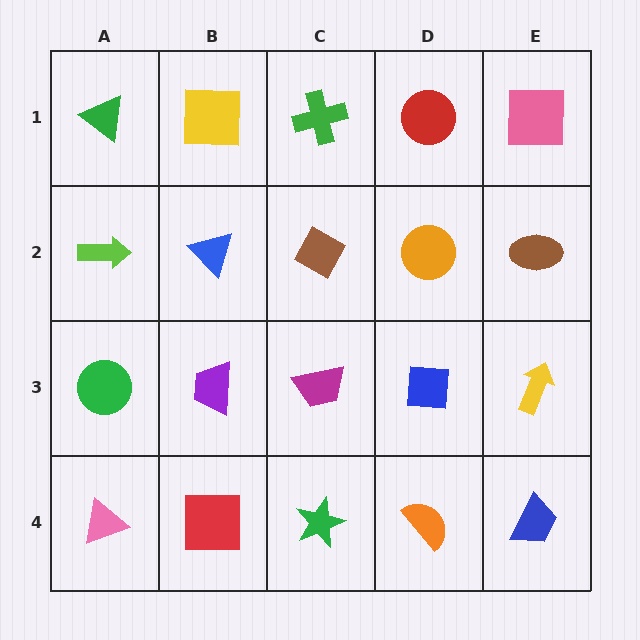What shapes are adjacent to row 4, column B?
A purple trapezoid (row 3, column B), a pink triangle (row 4, column A), a green star (row 4, column C).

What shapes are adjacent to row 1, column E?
A brown ellipse (row 2, column E), a red circle (row 1, column D).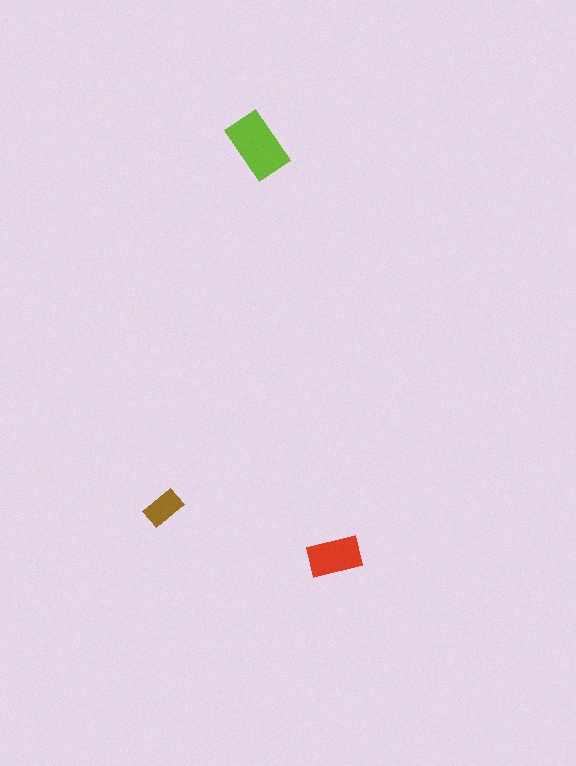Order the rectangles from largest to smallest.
the lime one, the red one, the brown one.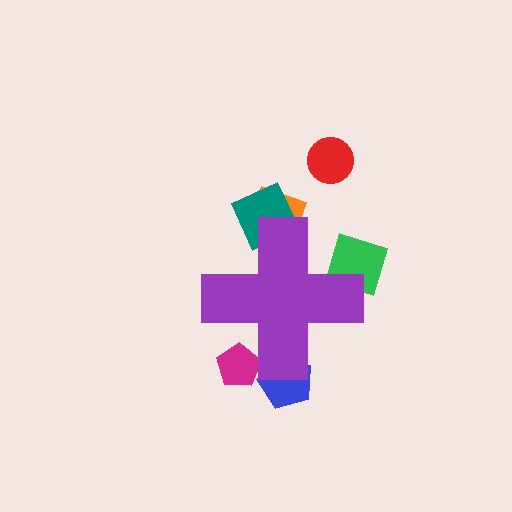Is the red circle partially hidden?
No, the red circle is fully visible.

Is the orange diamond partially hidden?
Yes, the orange diamond is partially hidden behind the purple cross.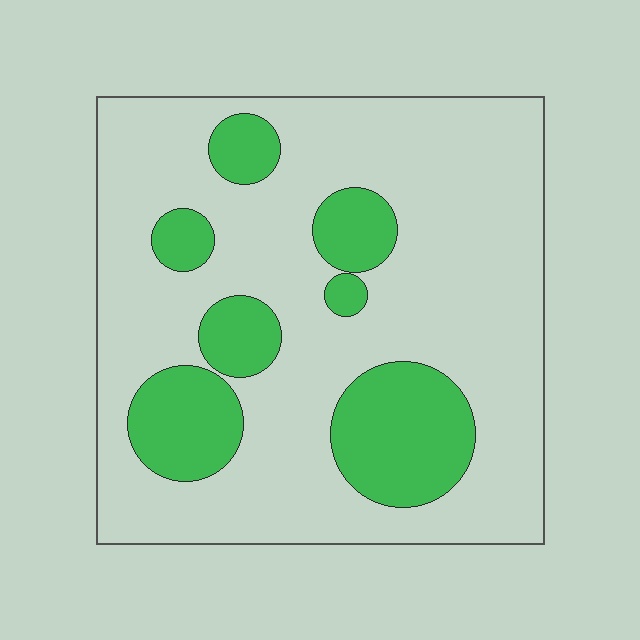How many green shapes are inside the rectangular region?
7.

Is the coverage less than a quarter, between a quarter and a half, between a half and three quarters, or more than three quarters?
Less than a quarter.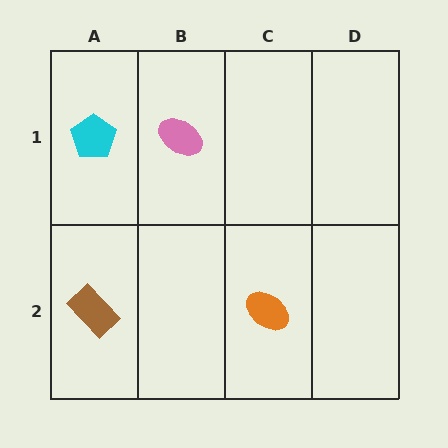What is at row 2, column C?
An orange ellipse.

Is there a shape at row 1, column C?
No, that cell is empty.